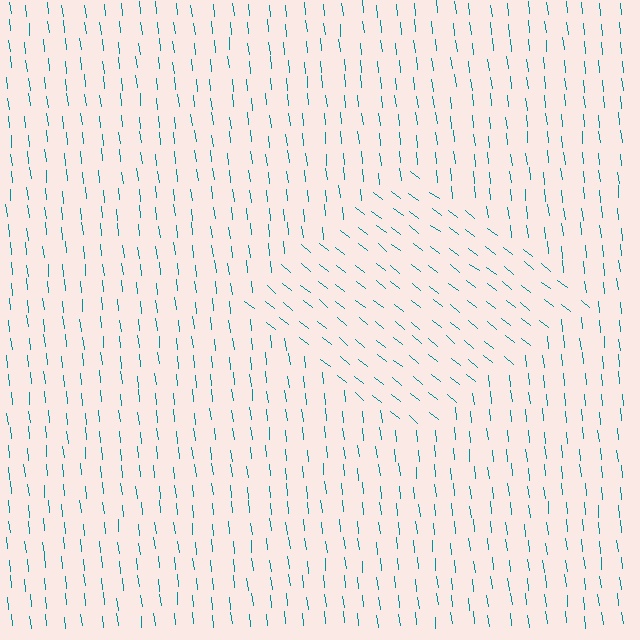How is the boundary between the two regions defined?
The boundary is defined purely by a change in line orientation (approximately 45 degrees difference). All lines are the same color and thickness.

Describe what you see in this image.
The image is filled with small teal line segments. A diamond region in the image has lines oriented differently from the surrounding lines, creating a visible texture boundary.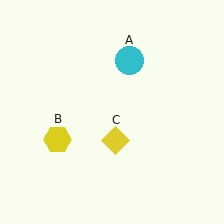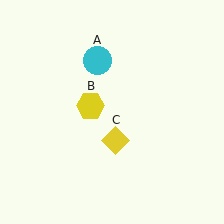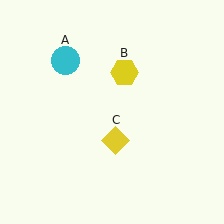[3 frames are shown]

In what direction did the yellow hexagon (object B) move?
The yellow hexagon (object B) moved up and to the right.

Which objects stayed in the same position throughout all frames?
Yellow diamond (object C) remained stationary.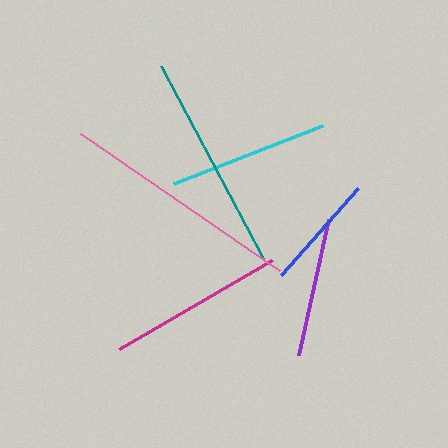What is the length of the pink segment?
The pink segment is approximately 242 pixels long.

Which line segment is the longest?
The pink line is the longest at approximately 242 pixels.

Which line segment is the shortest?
The blue line is the shortest at approximately 116 pixels.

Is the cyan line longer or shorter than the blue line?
The cyan line is longer than the blue line.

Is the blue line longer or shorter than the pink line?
The pink line is longer than the blue line.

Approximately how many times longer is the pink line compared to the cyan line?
The pink line is approximately 1.5 times the length of the cyan line.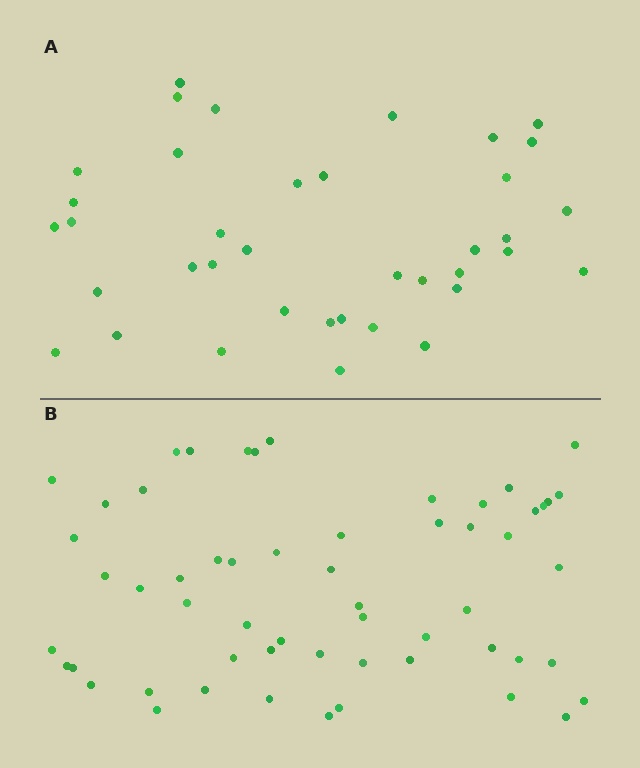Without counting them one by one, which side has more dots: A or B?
Region B (the bottom region) has more dots.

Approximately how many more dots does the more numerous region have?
Region B has approximately 20 more dots than region A.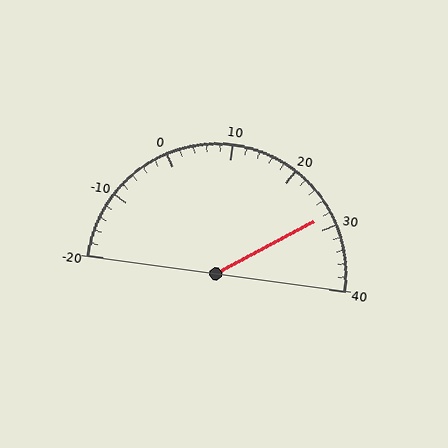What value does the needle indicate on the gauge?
The needle indicates approximately 28.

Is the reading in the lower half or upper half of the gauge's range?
The reading is in the upper half of the range (-20 to 40).